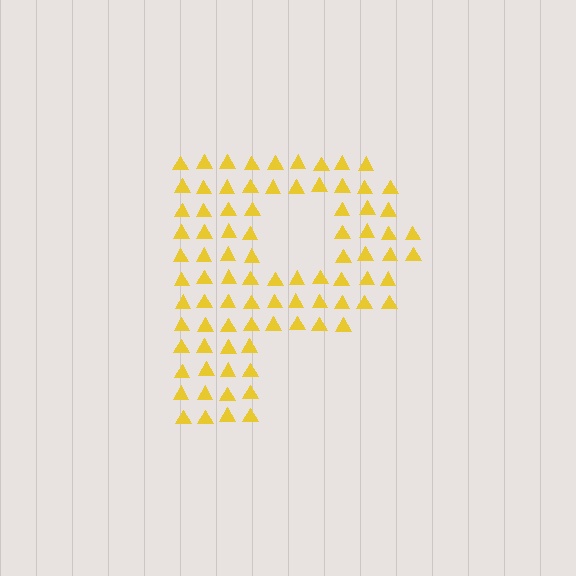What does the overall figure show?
The overall figure shows the letter P.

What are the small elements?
The small elements are triangles.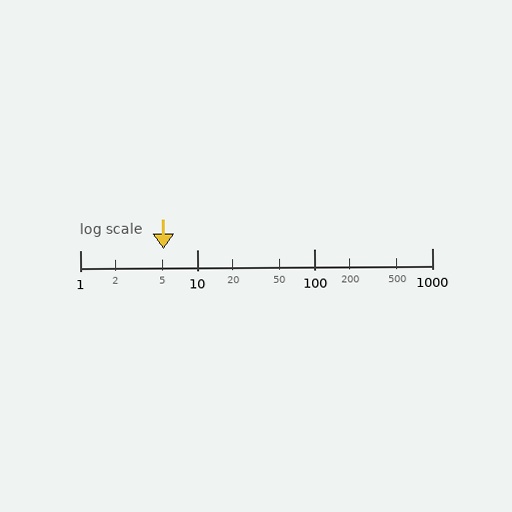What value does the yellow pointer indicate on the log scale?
The pointer indicates approximately 5.1.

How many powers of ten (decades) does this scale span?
The scale spans 3 decades, from 1 to 1000.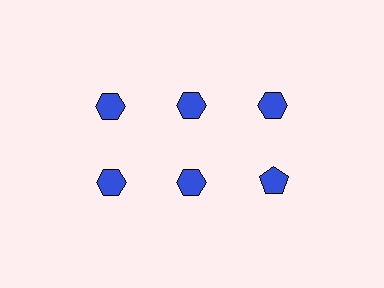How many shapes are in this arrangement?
There are 6 shapes arranged in a grid pattern.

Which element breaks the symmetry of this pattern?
The blue pentagon in the second row, center column breaks the symmetry. All other shapes are blue hexagons.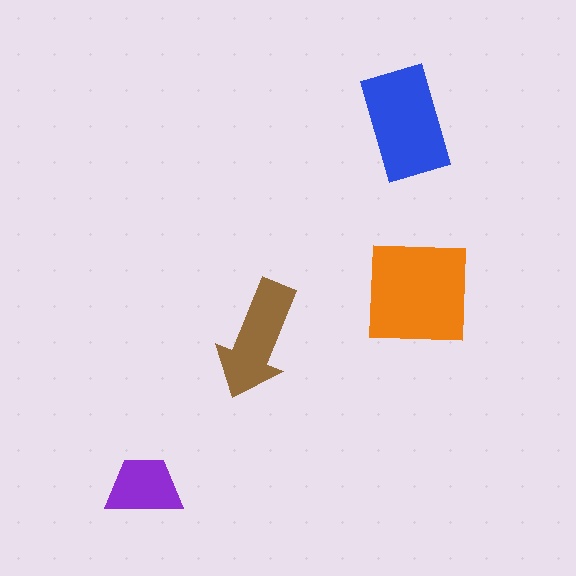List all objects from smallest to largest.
The purple trapezoid, the brown arrow, the blue rectangle, the orange square.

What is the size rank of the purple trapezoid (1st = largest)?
4th.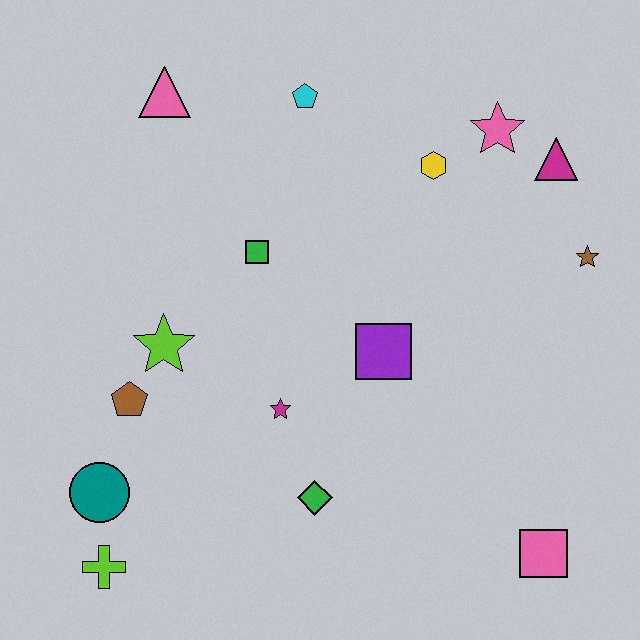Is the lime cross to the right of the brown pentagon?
No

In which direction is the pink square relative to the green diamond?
The pink square is to the right of the green diamond.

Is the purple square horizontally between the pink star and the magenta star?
Yes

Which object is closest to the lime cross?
The teal circle is closest to the lime cross.